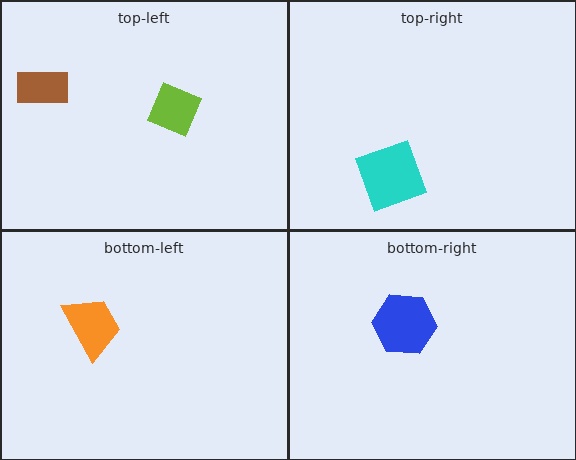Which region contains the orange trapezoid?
The bottom-left region.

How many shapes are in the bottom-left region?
1.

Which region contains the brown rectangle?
The top-left region.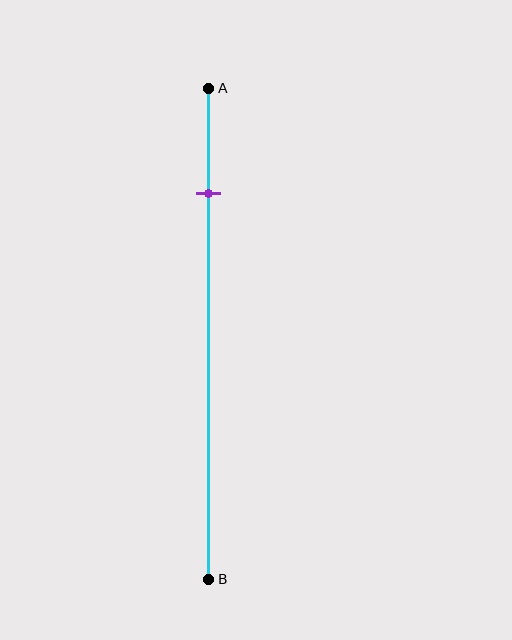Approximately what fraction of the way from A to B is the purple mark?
The purple mark is approximately 20% of the way from A to B.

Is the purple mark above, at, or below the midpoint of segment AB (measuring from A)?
The purple mark is above the midpoint of segment AB.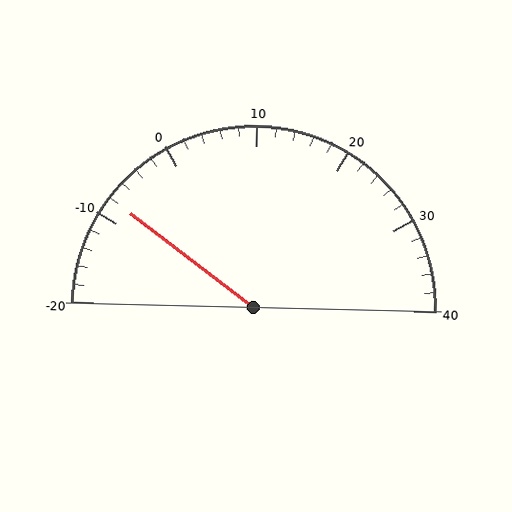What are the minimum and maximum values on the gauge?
The gauge ranges from -20 to 40.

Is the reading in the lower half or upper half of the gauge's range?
The reading is in the lower half of the range (-20 to 40).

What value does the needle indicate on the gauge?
The needle indicates approximately -8.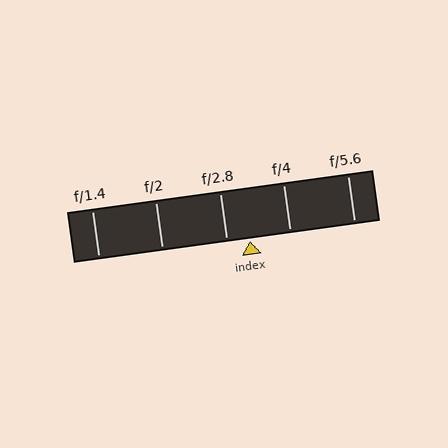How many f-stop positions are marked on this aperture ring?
There are 5 f-stop positions marked.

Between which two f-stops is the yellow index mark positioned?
The index mark is between f/2.8 and f/4.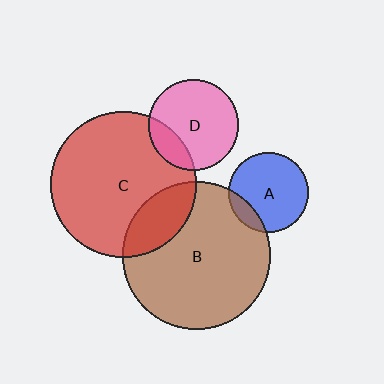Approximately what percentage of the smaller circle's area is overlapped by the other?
Approximately 15%.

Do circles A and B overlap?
Yes.